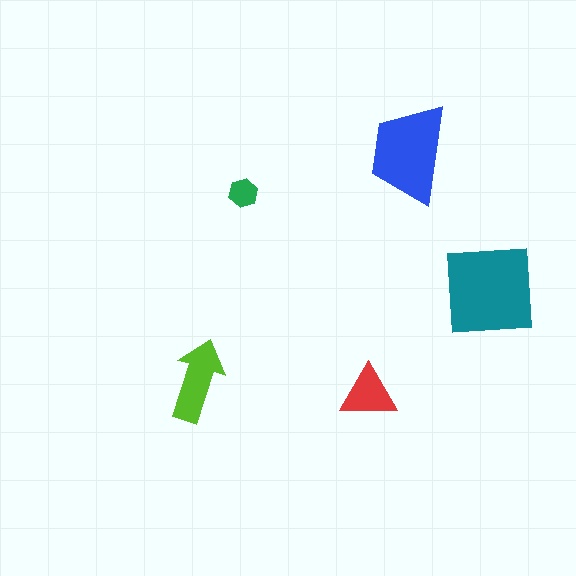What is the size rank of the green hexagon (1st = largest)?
5th.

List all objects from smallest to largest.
The green hexagon, the red triangle, the lime arrow, the blue trapezoid, the teal square.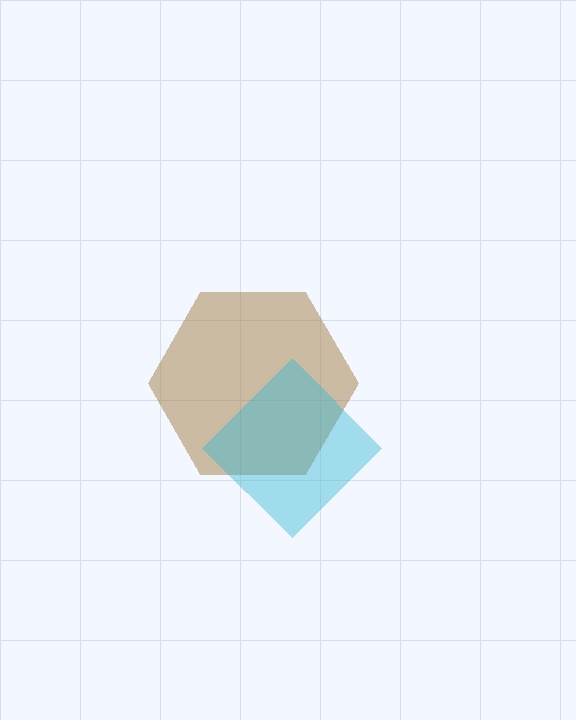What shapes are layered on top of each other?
The layered shapes are: a brown hexagon, a cyan diamond.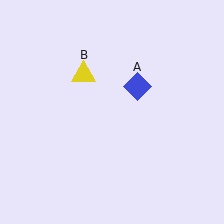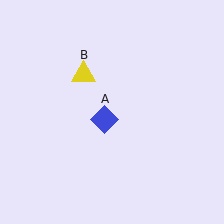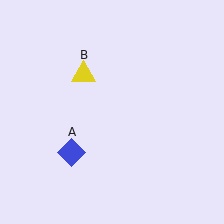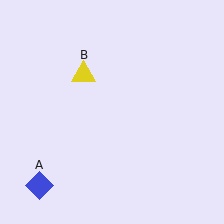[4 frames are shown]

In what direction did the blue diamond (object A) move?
The blue diamond (object A) moved down and to the left.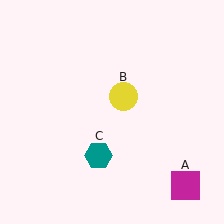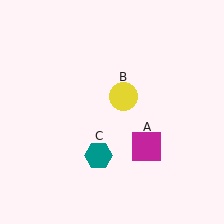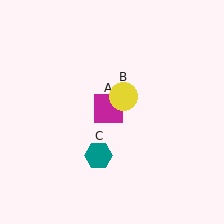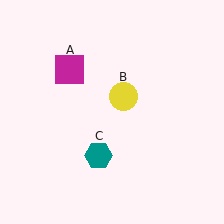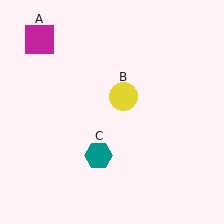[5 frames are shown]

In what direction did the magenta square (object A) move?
The magenta square (object A) moved up and to the left.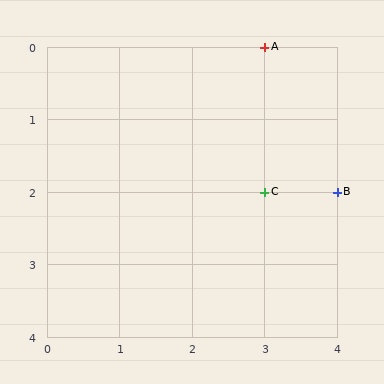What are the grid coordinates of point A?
Point A is at grid coordinates (3, 0).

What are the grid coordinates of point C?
Point C is at grid coordinates (3, 2).